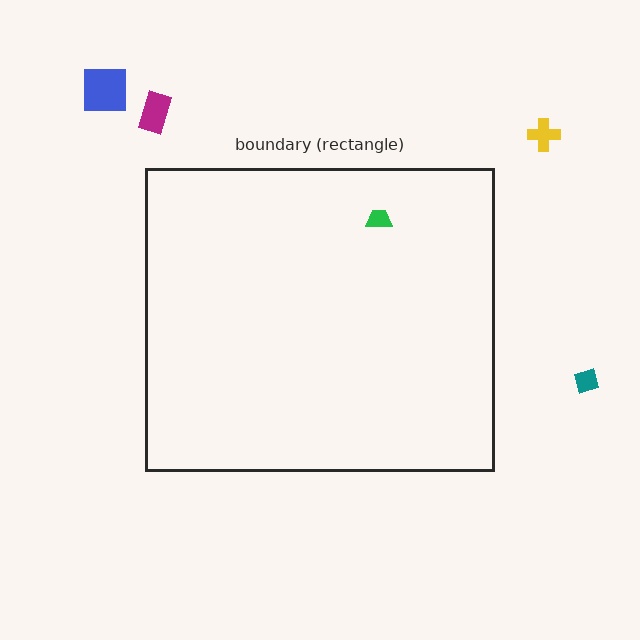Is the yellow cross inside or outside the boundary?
Outside.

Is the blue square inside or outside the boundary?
Outside.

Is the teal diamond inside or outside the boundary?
Outside.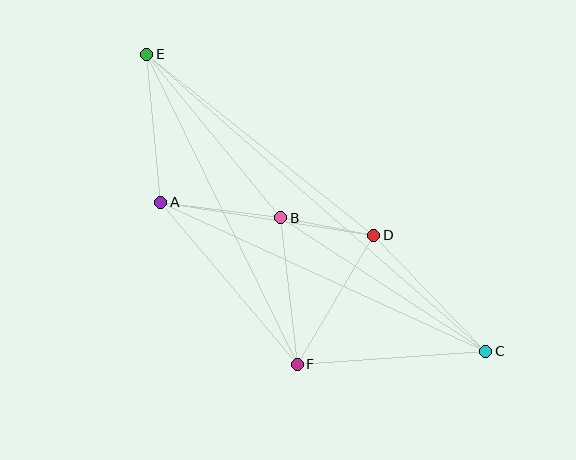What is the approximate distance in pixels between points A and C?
The distance between A and C is approximately 357 pixels.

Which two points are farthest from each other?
Points C and E are farthest from each other.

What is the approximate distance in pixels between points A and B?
The distance between A and B is approximately 121 pixels.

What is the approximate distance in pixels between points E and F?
The distance between E and F is approximately 345 pixels.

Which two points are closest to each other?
Points B and D are closest to each other.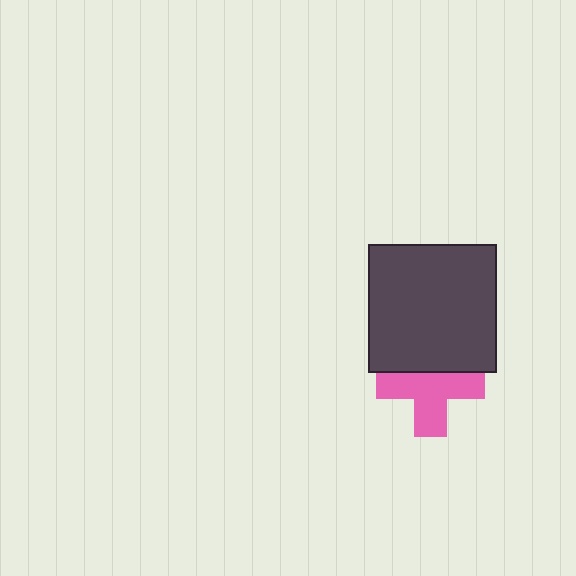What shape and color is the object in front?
The object in front is a dark gray square.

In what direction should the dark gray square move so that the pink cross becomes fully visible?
The dark gray square should move up. That is the shortest direction to clear the overlap and leave the pink cross fully visible.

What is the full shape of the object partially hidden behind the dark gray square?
The partially hidden object is a pink cross.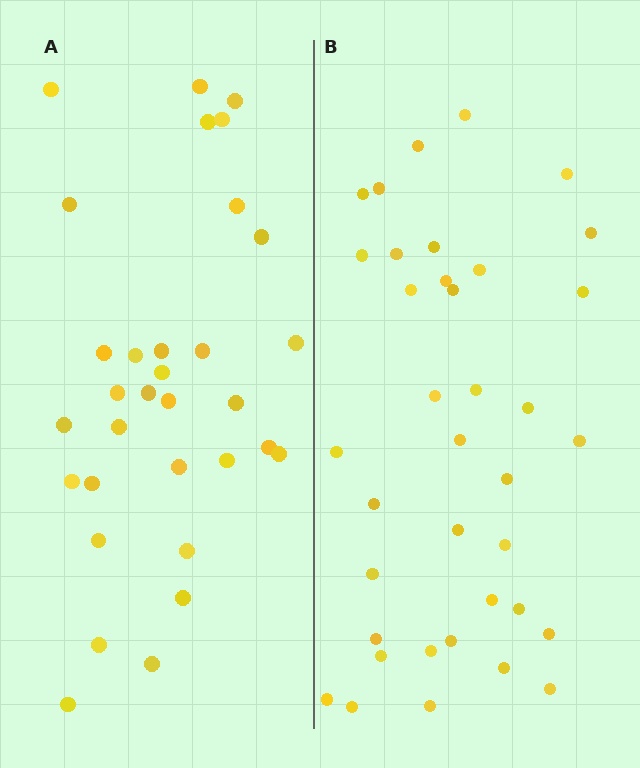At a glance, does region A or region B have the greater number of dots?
Region B (the right region) has more dots.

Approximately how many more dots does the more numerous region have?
Region B has about 5 more dots than region A.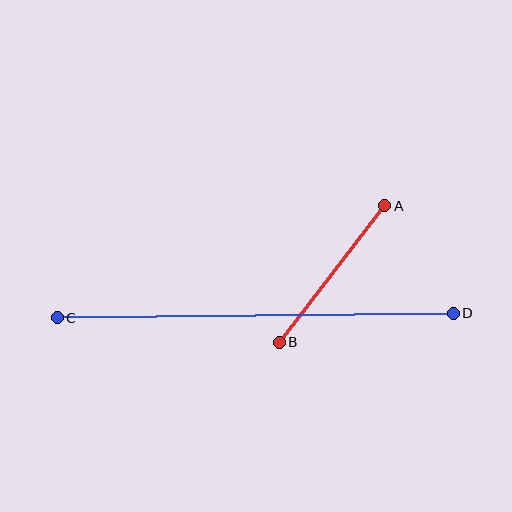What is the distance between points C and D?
The distance is approximately 396 pixels.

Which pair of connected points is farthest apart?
Points C and D are farthest apart.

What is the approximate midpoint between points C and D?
The midpoint is at approximately (255, 316) pixels.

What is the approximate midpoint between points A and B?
The midpoint is at approximately (332, 274) pixels.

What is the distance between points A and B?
The distance is approximately 172 pixels.